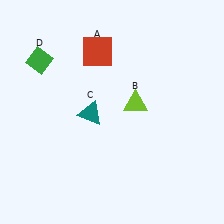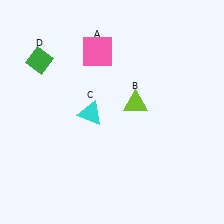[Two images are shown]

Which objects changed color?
A changed from red to pink. C changed from teal to cyan.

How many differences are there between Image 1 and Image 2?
There are 2 differences between the two images.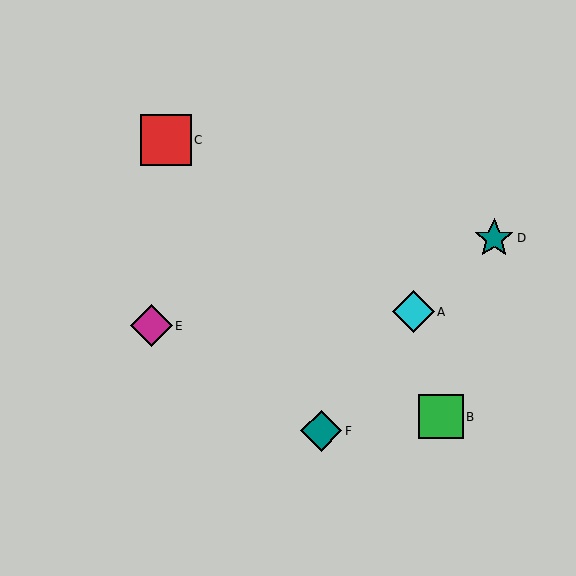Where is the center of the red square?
The center of the red square is at (166, 140).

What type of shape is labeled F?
Shape F is a teal diamond.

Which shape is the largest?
The red square (labeled C) is the largest.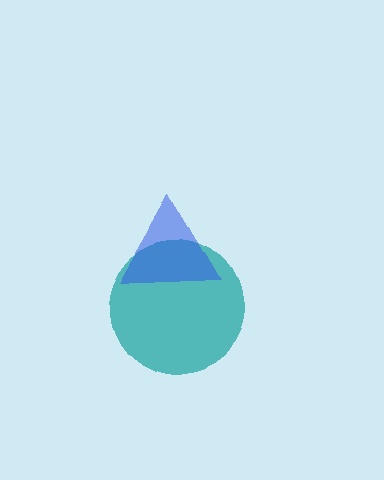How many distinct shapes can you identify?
There are 2 distinct shapes: a teal circle, a blue triangle.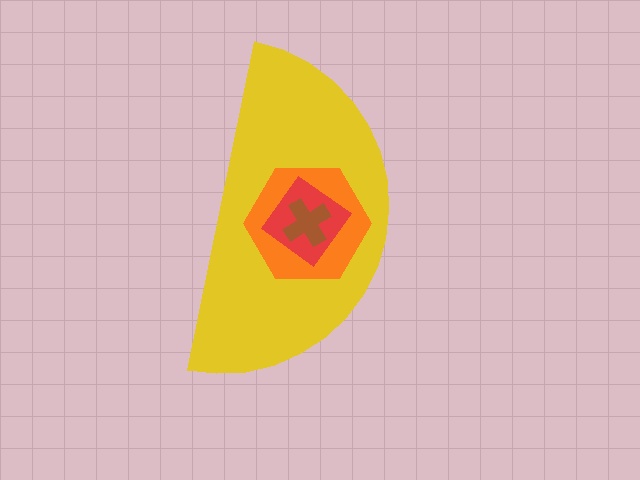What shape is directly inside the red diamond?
The brown cross.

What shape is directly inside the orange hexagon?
The red diamond.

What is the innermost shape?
The brown cross.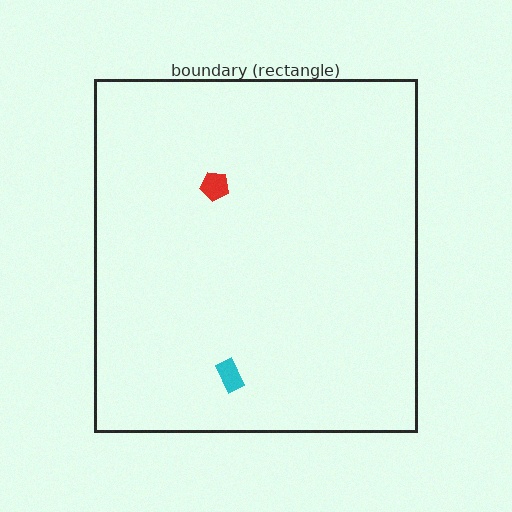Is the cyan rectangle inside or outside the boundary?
Inside.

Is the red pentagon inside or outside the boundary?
Inside.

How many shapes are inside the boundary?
2 inside, 0 outside.